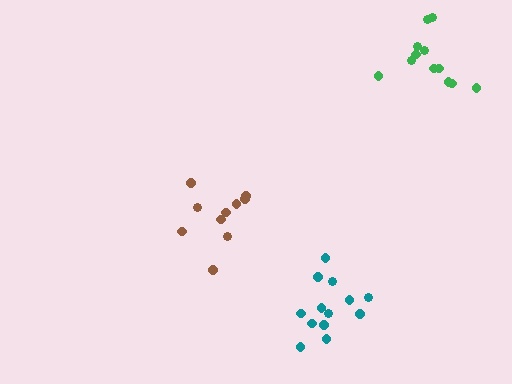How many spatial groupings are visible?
There are 3 spatial groupings.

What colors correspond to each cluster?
The clusters are colored: brown, teal, green.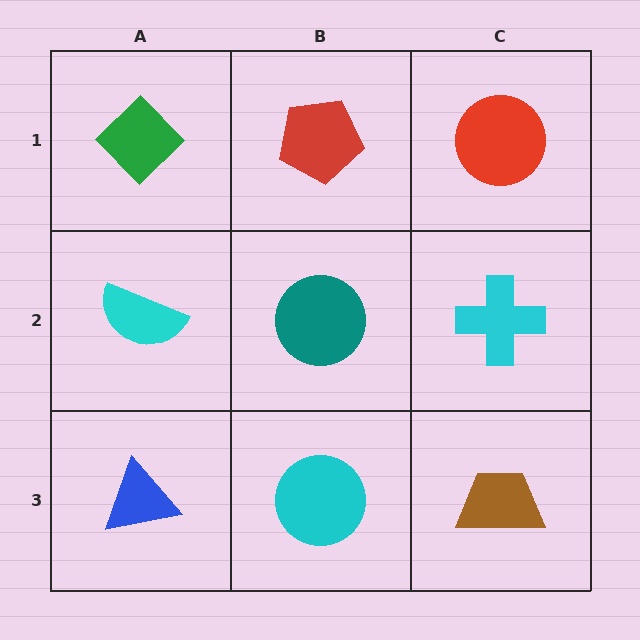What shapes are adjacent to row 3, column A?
A cyan semicircle (row 2, column A), a cyan circle (row 3, column B).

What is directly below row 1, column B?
A teal circle.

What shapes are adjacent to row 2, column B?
A red pentagon (row 1, column B), a cyan circle (row 3, column B), a cyan semicircle (row 2, column A), a cyan cross (row 2, column C).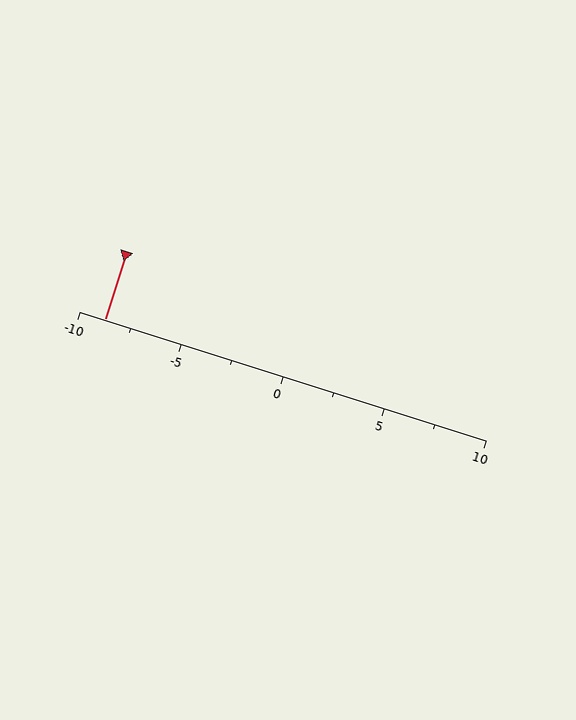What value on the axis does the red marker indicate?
The marker indicates approximately -8.8.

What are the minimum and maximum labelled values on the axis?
The axis runs from -10 to 10.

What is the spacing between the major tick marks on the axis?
The major ticks are spaced 5 apart.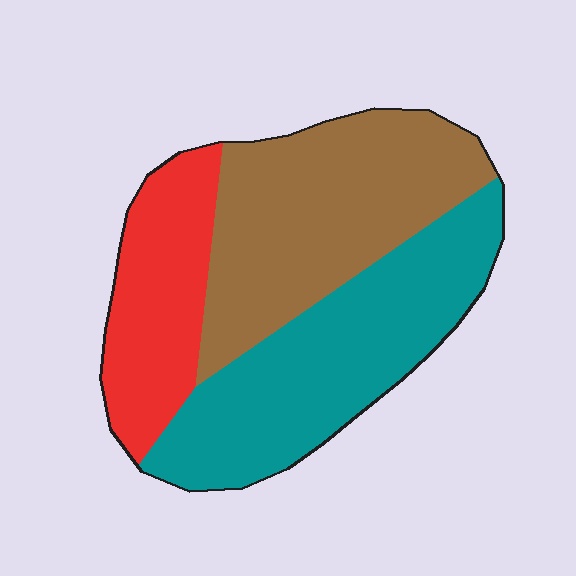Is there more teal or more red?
Teal.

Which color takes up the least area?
Red, at roughly 20%.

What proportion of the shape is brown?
Brown takes up about two fifths (2/5) of the shape.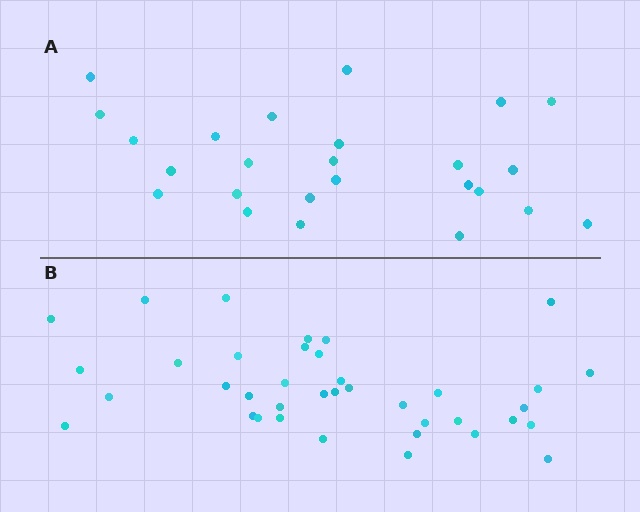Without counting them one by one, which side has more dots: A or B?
Region B (the bottom region) has more dots.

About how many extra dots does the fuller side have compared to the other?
Region B has approximately 15 more dots than region A.